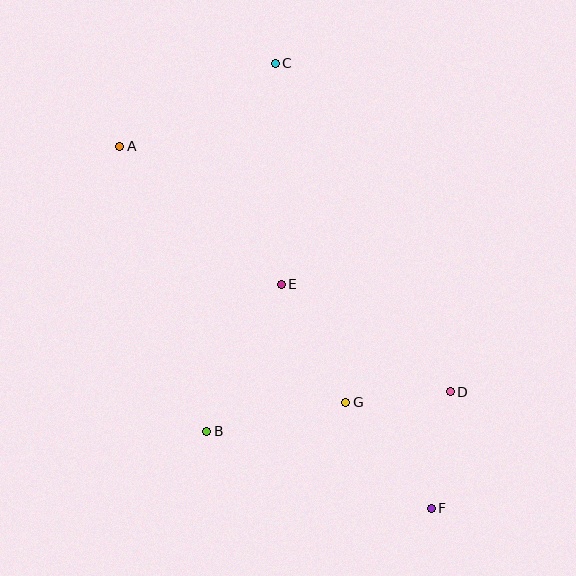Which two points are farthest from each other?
Points A and F are farthest from each other.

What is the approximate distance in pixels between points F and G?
The distance between F and G is approximately 136 pixels.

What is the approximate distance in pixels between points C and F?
The distance between C and F is approximately 472 pixels.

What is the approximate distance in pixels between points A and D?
The distance between A and D is approximately 412 pixels.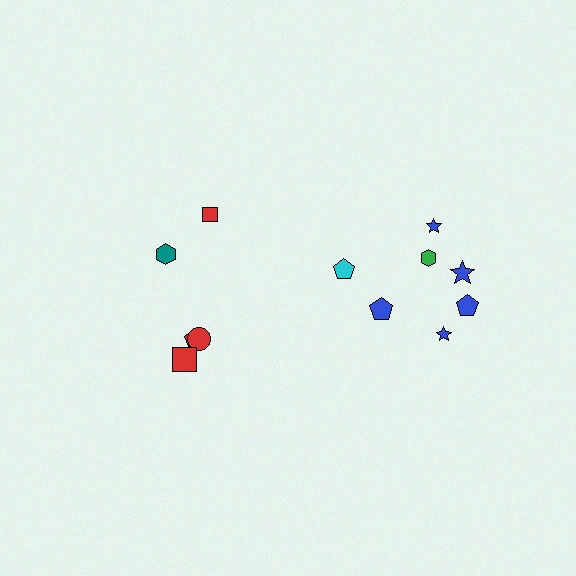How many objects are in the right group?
There are 7 objects.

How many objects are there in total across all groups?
There are 12 objects.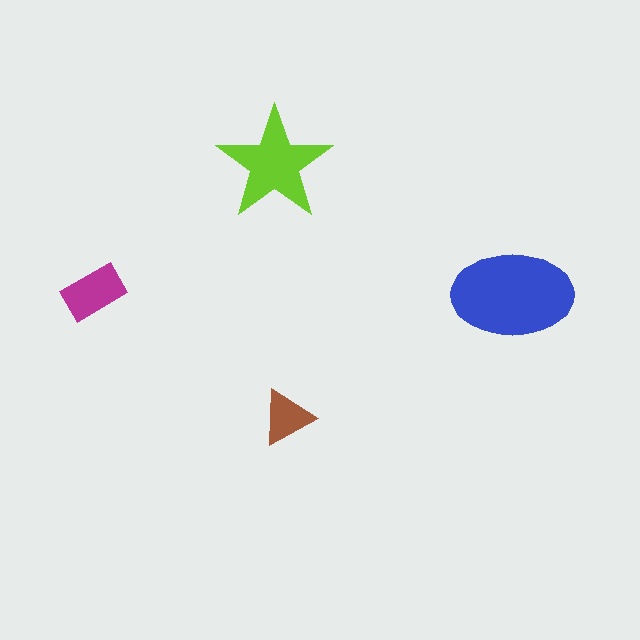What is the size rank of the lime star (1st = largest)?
2nd.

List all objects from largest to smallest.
The blue ellipse, the lime star, the magenta rectangle, the brown triangle.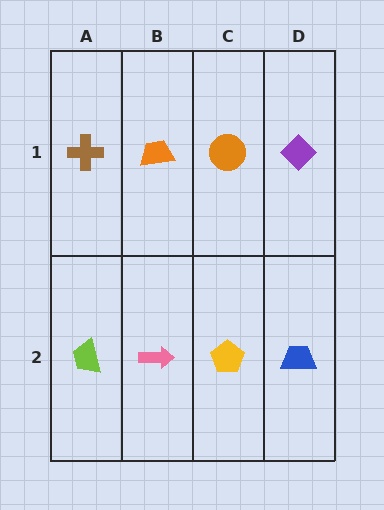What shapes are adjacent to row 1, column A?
A lime trapezoid (row 2, column A), an orange trapezoid (row 1, column B).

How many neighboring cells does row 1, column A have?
2.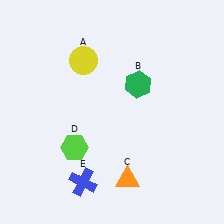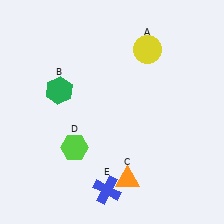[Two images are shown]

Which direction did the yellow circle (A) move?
The yellow circle (A) moved right.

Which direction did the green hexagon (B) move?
The green hexagon (B) moved left.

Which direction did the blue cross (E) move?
The blue cross (E) moved right.